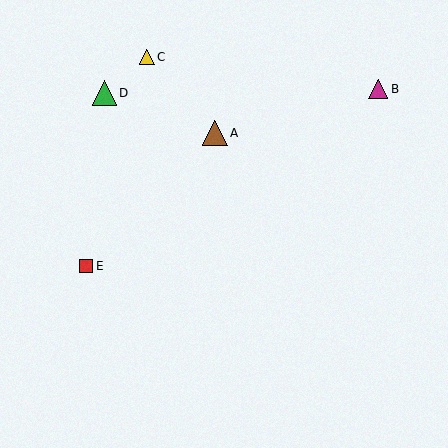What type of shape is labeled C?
Shape C is a yellow triangle.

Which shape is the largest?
The brown triangle (labeled A) is the largest.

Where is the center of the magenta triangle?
The center of the magenta triangle is at (378, 89).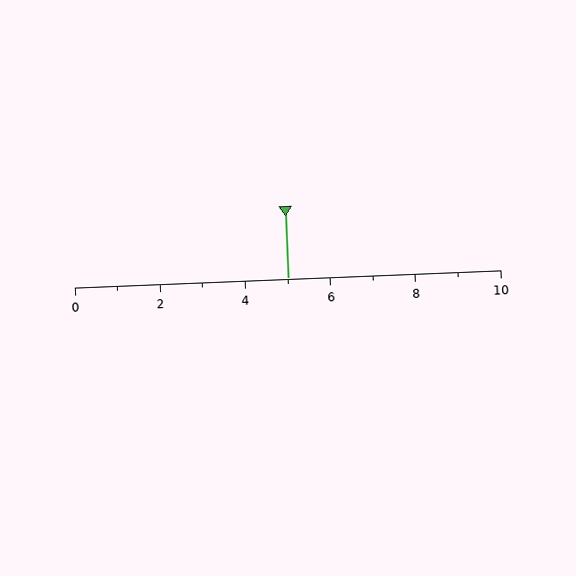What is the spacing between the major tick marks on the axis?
The major ticks are spaced 2 apart.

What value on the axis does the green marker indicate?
The marker indicates approximately 5.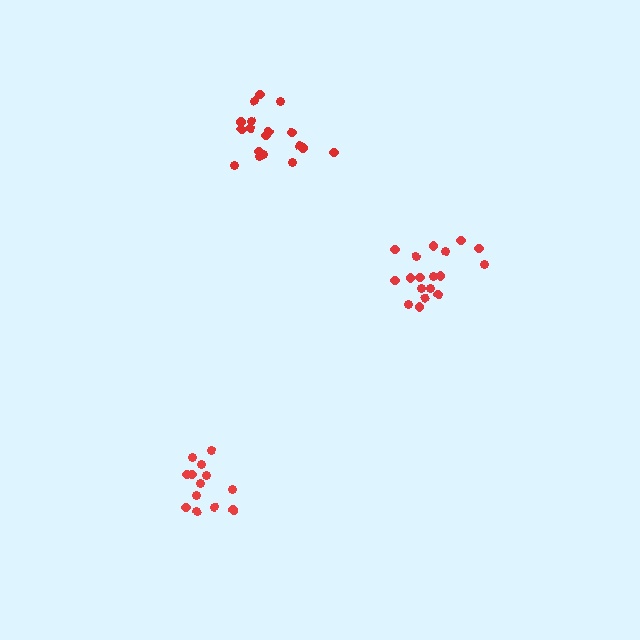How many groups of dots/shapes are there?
There are 3 groups.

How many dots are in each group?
Group 1: 18 dots, Group 2: 13 dots, Group 3: 18 dots (49 total).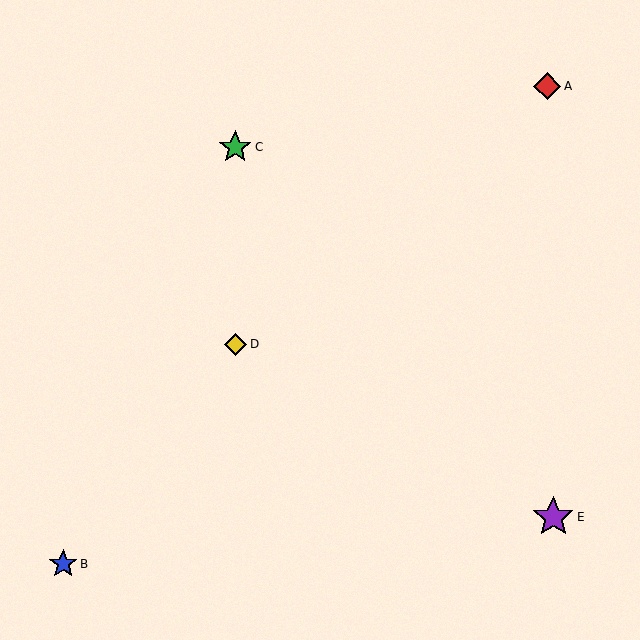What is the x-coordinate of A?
Object A is at x≈547.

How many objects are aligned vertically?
2 objects (C, D) are aligned vertically.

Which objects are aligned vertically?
Objects C, D are aligned vertically.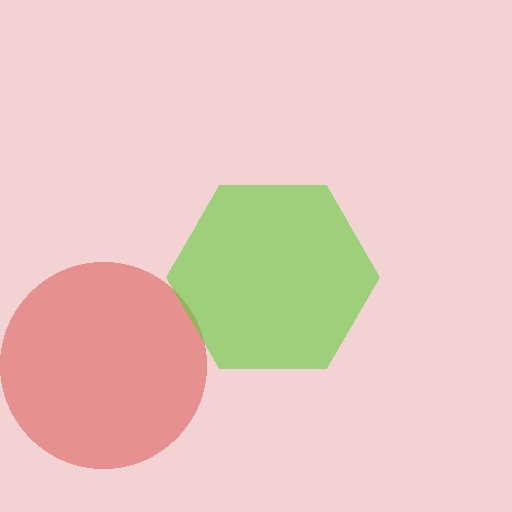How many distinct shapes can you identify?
There are 2 distinct shapes: a red circle, a lime hexagon.